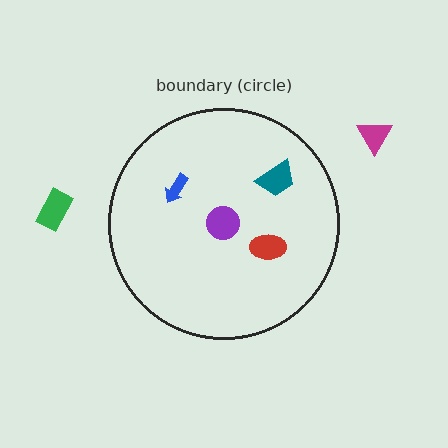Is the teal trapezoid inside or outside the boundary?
Inside.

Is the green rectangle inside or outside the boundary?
Outside.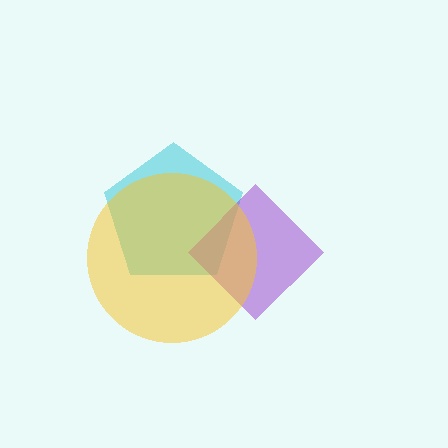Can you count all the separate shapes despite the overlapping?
Yes, there are 3 separate shapes.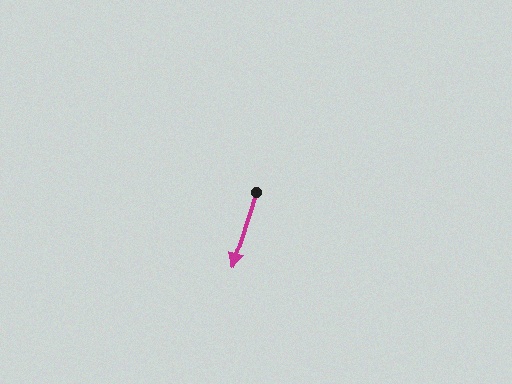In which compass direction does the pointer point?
South.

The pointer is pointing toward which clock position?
Roughly 7 o'clock.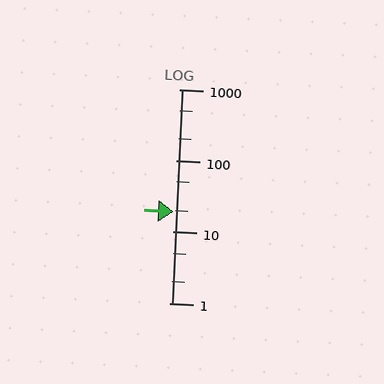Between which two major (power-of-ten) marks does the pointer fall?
The pointer is between 10 and 100.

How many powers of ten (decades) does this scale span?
The scale spans 3 decades, from 1 to 1000.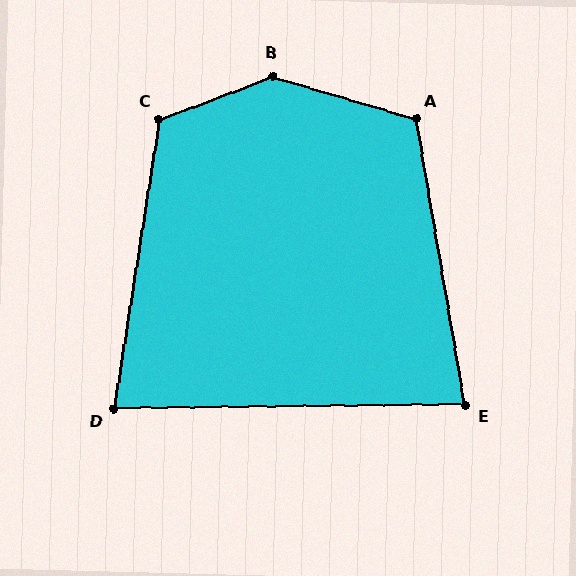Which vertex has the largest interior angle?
B, at approximately 143 degrees.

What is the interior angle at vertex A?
Approximately 116 degrees (obtuse).